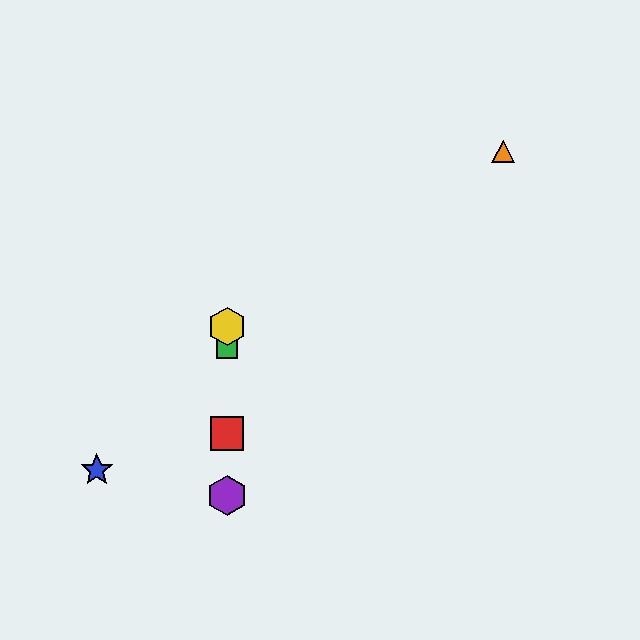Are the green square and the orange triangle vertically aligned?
No, the green square is at x≈227 and the orange triangle is at x≈503.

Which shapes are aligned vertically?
The red square, the green square, the yellow hexagon, the purple hexagon are aligned vertically.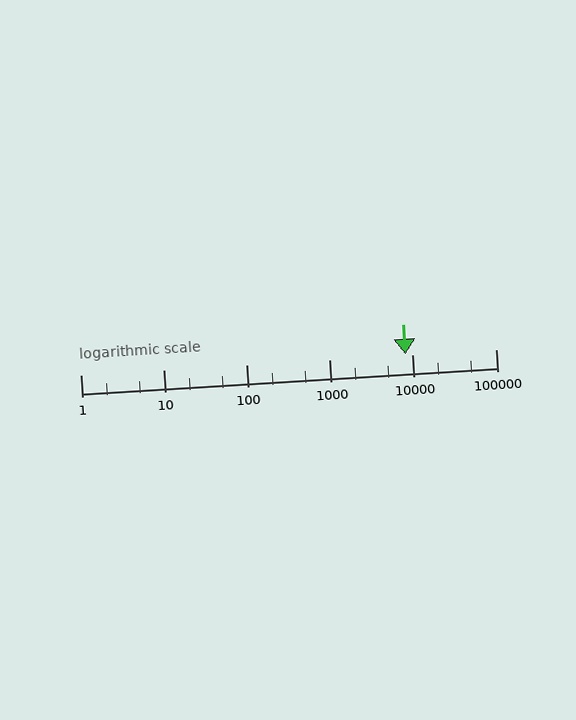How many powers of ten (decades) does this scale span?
The scale spans 5 decades, from 1 to 100000.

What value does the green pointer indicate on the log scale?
The pointer indicates approximately 8200.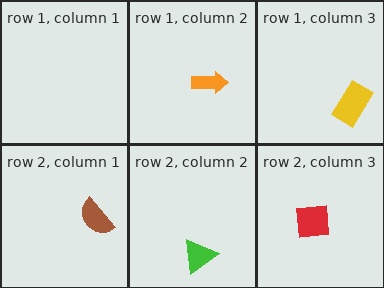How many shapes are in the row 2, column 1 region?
1.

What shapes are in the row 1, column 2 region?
The orange arrow.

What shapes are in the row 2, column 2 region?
The green triangle.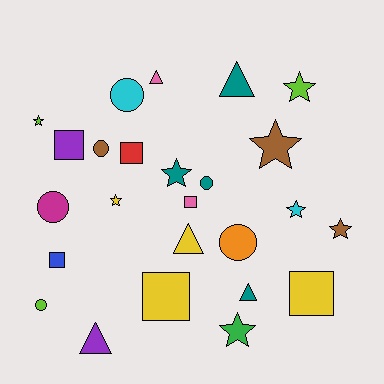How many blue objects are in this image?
There is 1 blue object.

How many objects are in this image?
There are 25 objects.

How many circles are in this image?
There are 6 circles.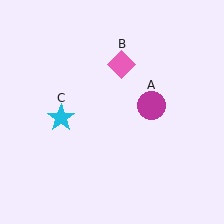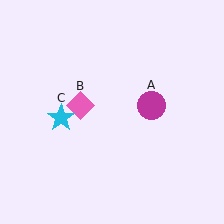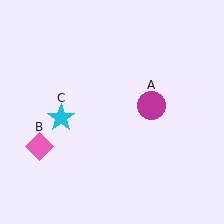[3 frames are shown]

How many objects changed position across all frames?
1 object changed position: pink diamond (object B).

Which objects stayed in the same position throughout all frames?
Magenta circle (object A) and cyan star (object C) remained stationary.